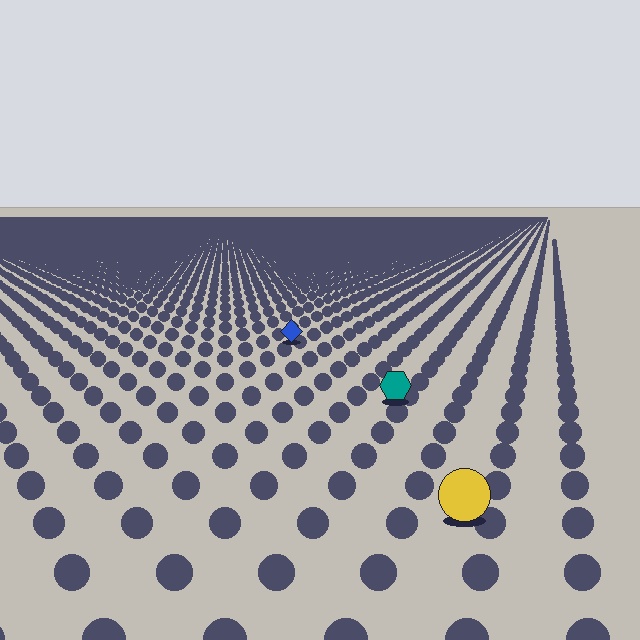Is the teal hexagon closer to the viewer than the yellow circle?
No. The yellow circle is closer — you can tell from the texture gradient: the ground texture is coarser near it.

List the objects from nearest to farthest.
From nearest to farthest: the yellow circle, the teal hexagon, the blue diamond.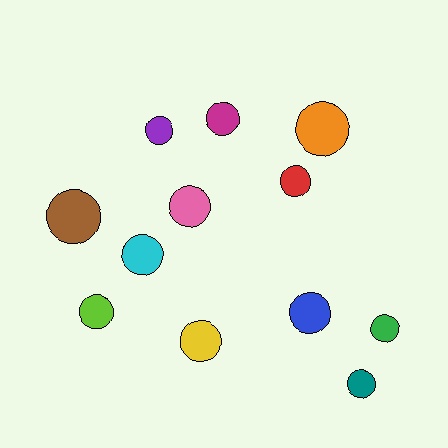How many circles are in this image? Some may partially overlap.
There are 12 circles.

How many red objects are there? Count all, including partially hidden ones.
There is 1 red object.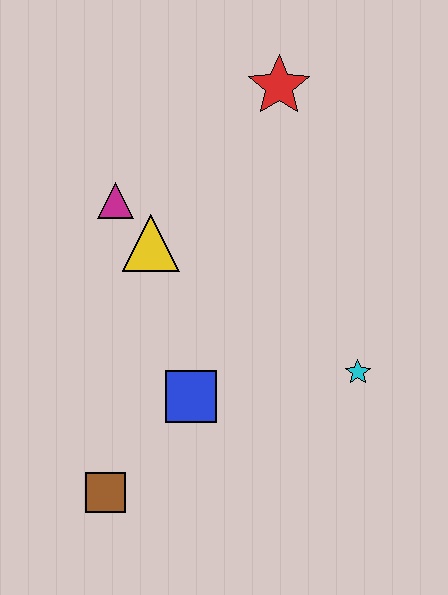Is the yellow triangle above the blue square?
Yes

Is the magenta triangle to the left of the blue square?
Yes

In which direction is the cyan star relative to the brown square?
The cyan star is to the right of the brown square.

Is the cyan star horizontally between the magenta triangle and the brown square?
No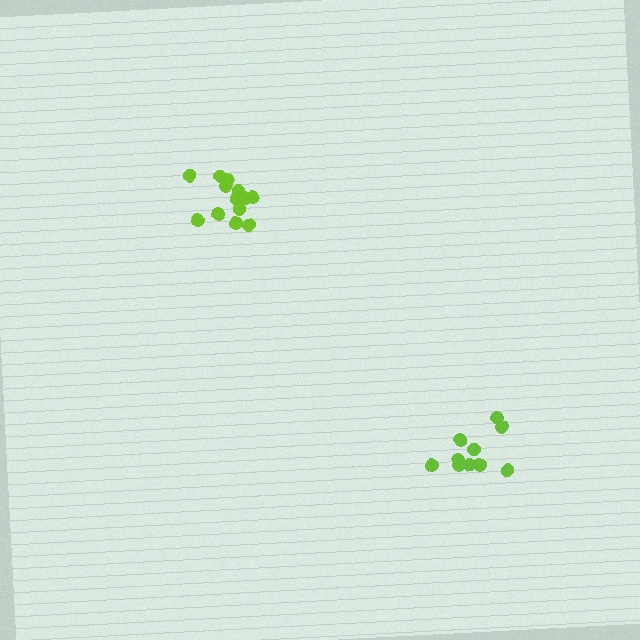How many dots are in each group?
Group 1: 13 dots, Group 2: 10 dots (23 total).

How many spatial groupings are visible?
There are 2 spatial groupings.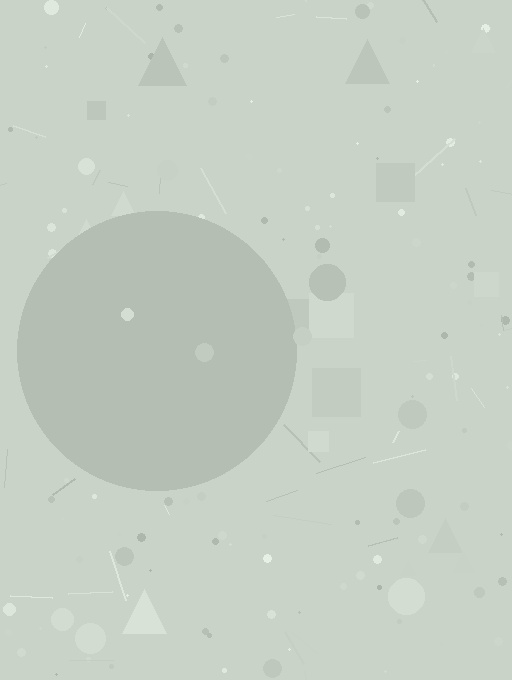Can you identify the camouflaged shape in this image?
The camouflaged shape is a circle.